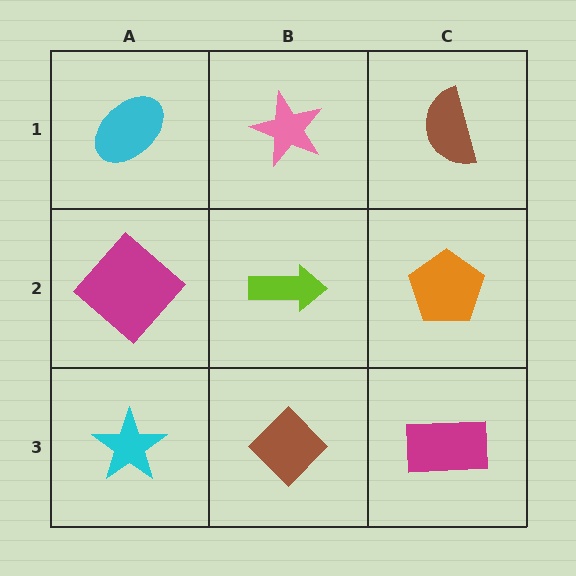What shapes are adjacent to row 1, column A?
A magenta diamond (row 2, column A), a pink star (row 1, column B).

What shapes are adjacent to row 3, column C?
An orange pentagon (row 2, column C), a brown diamond (row 3, column B).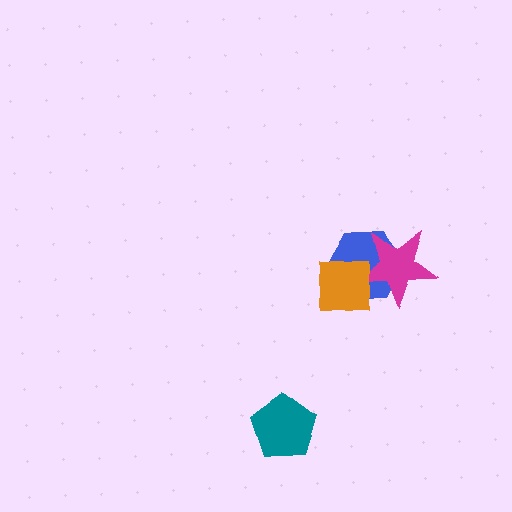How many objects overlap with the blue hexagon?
2 objects overlap with the blue hexagon.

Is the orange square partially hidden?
No, no other shape covers it.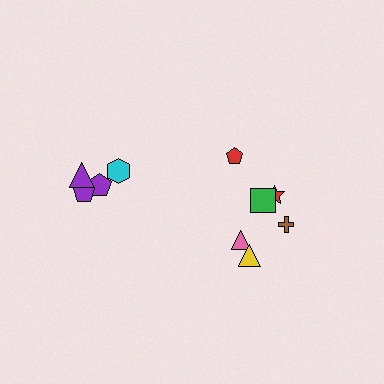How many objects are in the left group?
There are 4 objects.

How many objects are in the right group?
There are 6 objects.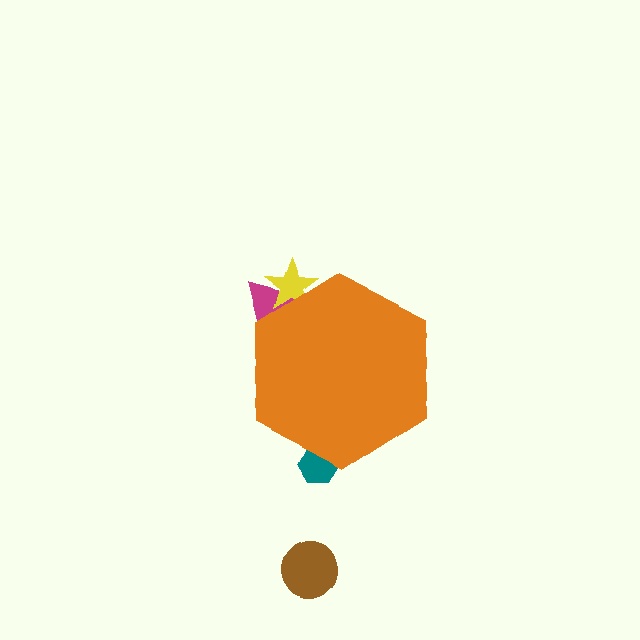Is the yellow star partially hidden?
Yes, the yellow star is partially hidden behind the orange hexagon.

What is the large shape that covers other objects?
An orange hexagon.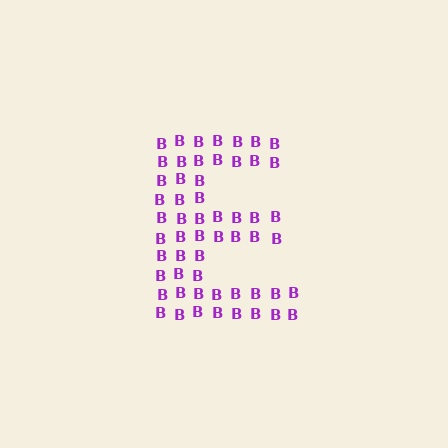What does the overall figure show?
The overall figure shows the letter E.